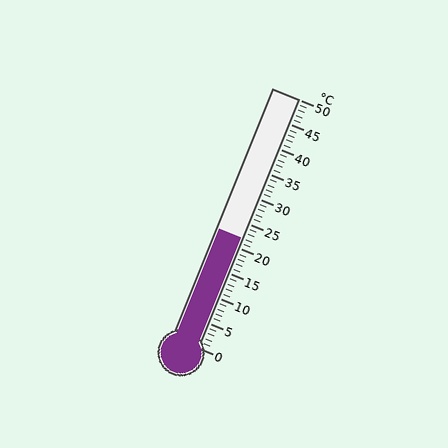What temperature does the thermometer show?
The thermometer shows approximately 22°C.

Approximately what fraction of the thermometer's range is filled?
The thermometer is filled to approximately 45% of its range.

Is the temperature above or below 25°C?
The temperature is below 25°C.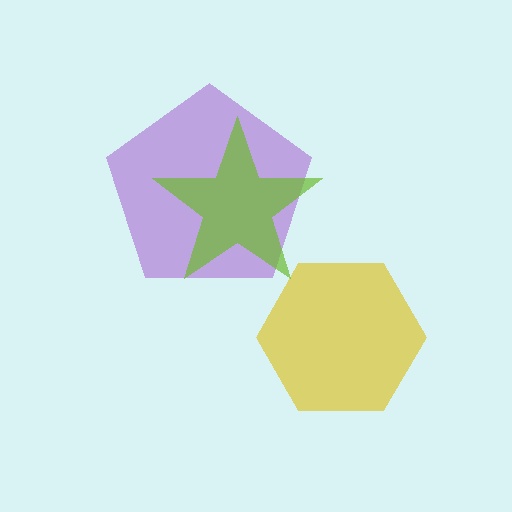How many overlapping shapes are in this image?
There are 3 overlapping shapes in the image.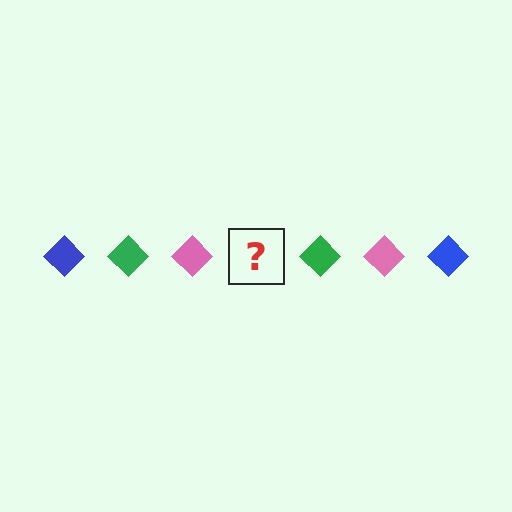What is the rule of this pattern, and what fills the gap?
The rule is that the pattern cycles through blue, green, pink diamonds. The gap should be filled with a blue diamond.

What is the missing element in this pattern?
The missing element is a blue diamond.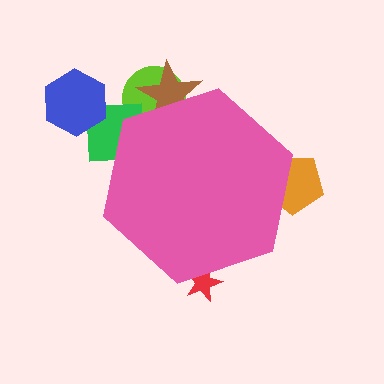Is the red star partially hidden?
Yes, the red star is partially hidden behind the pink hexagon.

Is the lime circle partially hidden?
Yes, the lime circle is partially hidden behind the pink hexagon.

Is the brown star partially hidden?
Yes, the brown star is partially hidden behind the pink hexagon.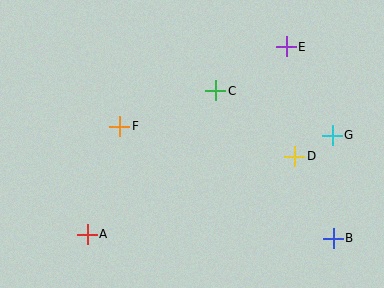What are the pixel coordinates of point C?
Point C is at (216, 91).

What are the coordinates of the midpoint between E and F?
The midpoint between E and F is at (203, 86).